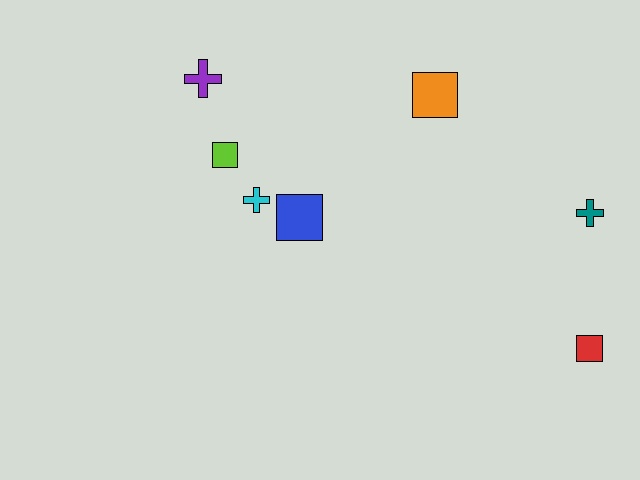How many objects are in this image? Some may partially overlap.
There are 7 objects.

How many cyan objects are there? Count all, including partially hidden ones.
There is 1 cyan object.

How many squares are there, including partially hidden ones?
There are 4 squares.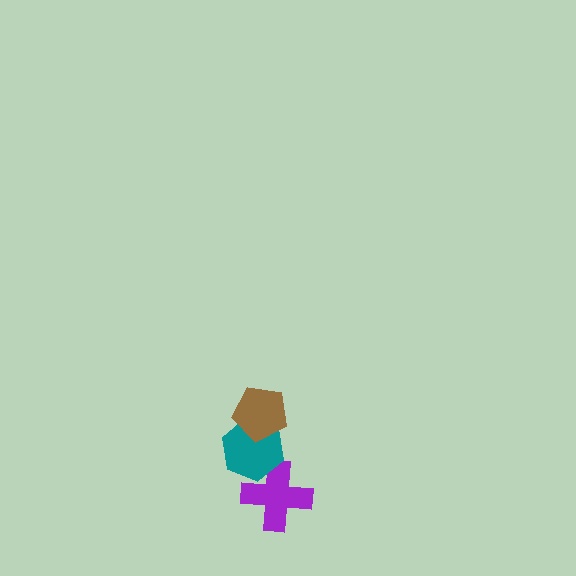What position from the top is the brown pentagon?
The brown pentagon is 1st from the top.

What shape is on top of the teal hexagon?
The brown pentagon is on top of the teal hexagon.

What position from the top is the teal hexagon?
The teal hexagon is 2nd from the top.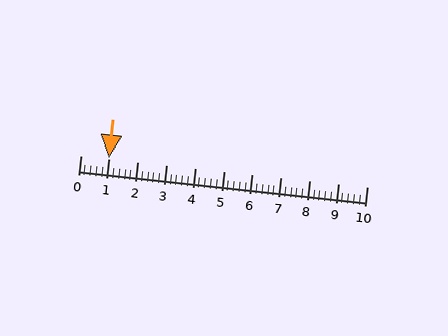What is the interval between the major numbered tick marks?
The major tick marks are spaced 1 units apart.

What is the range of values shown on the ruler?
The ruler shows values from 0 to 10.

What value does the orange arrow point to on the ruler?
The orange arrow points to approximately 1.0.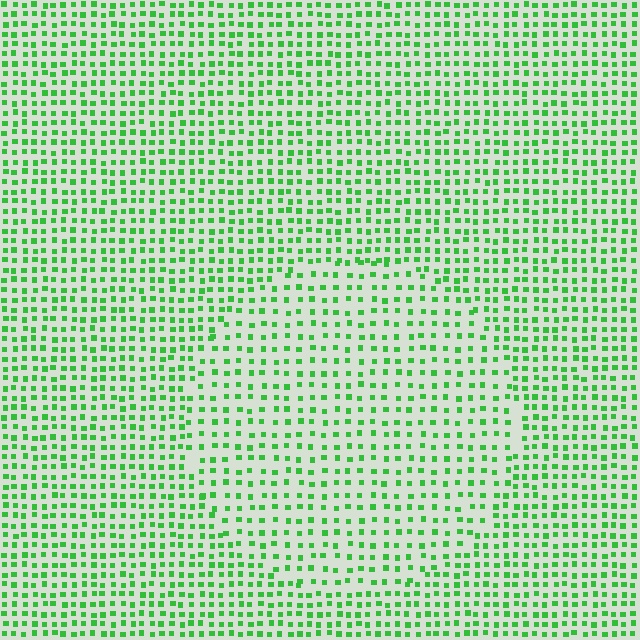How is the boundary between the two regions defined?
The boundary is defined by a change in element density (approximately 1.6x ratio). All elements are the same color, size, and shape.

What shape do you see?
I see a circle.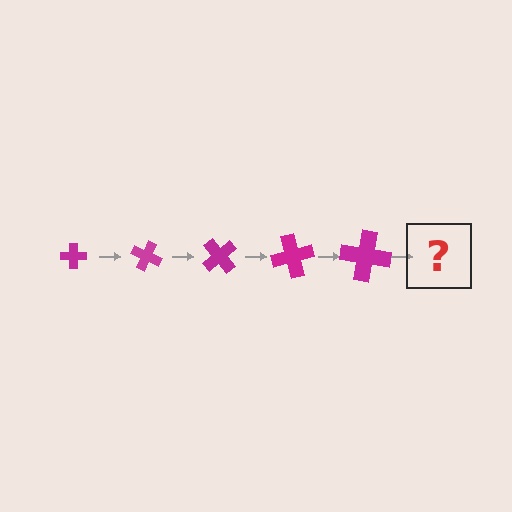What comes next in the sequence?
The next element should be a cross, larger than the previous one and rotated 125 degrees from the start.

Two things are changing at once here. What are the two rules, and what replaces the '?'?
The two rules are that the cross grows larger each step and it rotates 25 degrees each step. The '?' should be a cross, larger than the previous one and rotated 125 degrees from the start.